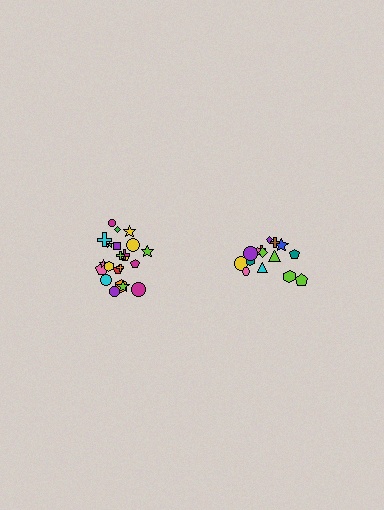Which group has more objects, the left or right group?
The left group.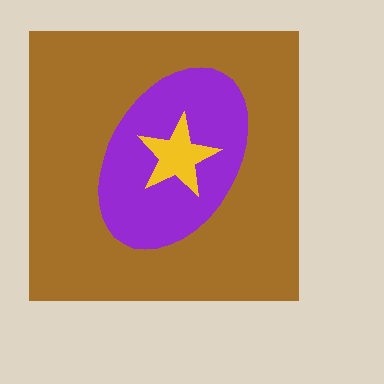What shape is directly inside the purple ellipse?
The yellow star.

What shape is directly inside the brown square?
The purple ellipse.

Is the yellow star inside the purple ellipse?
Yes.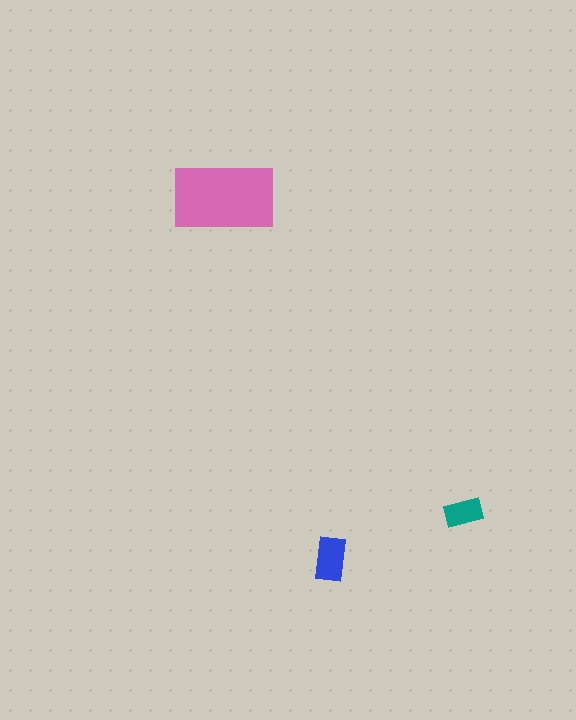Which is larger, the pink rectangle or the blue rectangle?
The pink one.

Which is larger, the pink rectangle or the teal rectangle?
The pink one.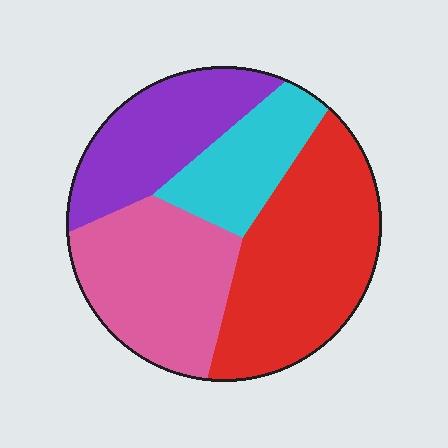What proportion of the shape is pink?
Pink takes up between a quarter and a half of the shape.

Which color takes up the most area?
Red, at roughly 35%.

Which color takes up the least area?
Cyan, at roughly 15%.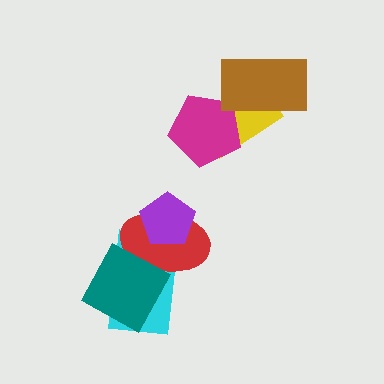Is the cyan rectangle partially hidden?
Yes, it is partially covered by another shape.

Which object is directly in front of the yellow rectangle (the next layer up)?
The magenta pentagon is directly in front of the yellow rectangle.